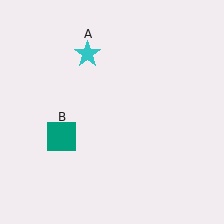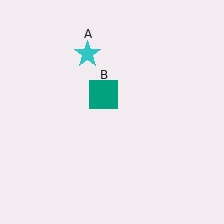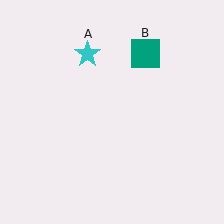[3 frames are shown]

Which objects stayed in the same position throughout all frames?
Cyan star (object A) remained stationary.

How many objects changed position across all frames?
1 object changed position: teal square (object B).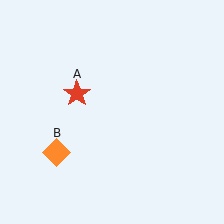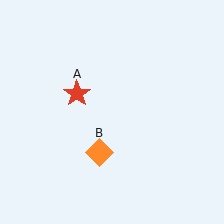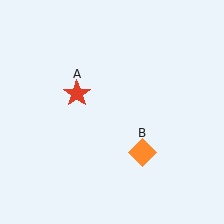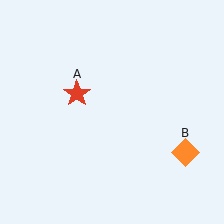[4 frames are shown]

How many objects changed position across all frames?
1 object changed position: orange diamond (object B).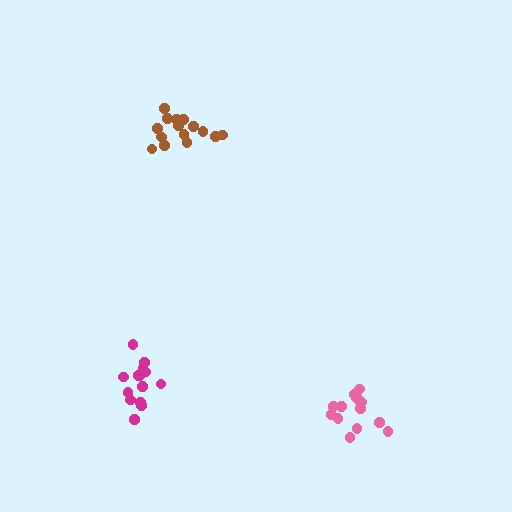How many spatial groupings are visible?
There are 3 spatial groupings.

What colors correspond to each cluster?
The clusters are colored: brown, magenta, pink.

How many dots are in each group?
Group 1: 15 dots, Group 2: 14 dots, Group 3: 14 dots (43 total).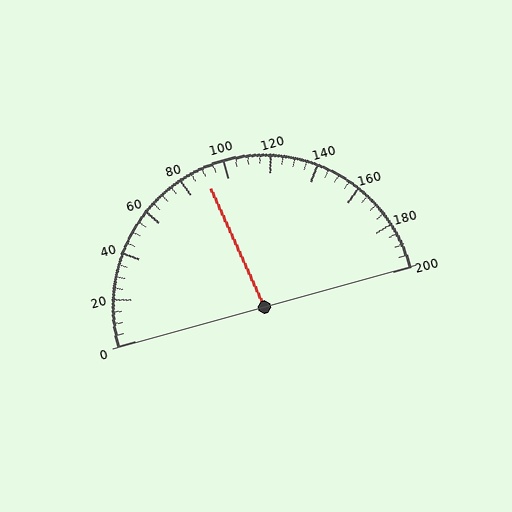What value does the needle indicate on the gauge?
The needle indicates approximately 90.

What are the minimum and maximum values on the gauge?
The gauge ranges from 0 to 200.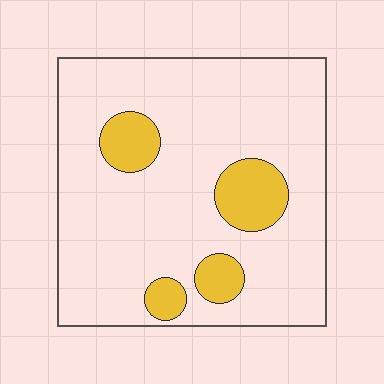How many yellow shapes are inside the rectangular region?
4.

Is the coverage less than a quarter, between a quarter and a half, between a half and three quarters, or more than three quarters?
Less than a quarter.